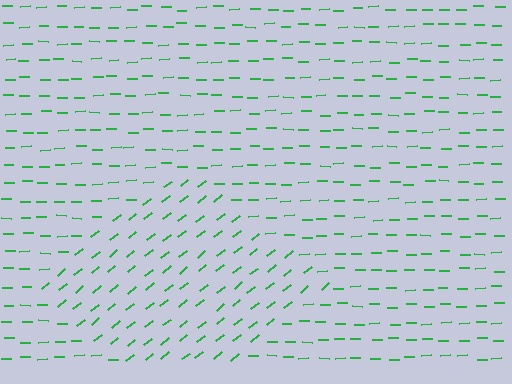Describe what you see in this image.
The image is filled with small green line segments. A diamond region in the image has lines oriented differently from the surrounding lines, creating a visible texture boundary.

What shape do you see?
I see a diamond.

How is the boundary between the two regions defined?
The boundary is defined purely by a change in line orientation (approximately 38 degrees difference). All lines are the same color and thickness.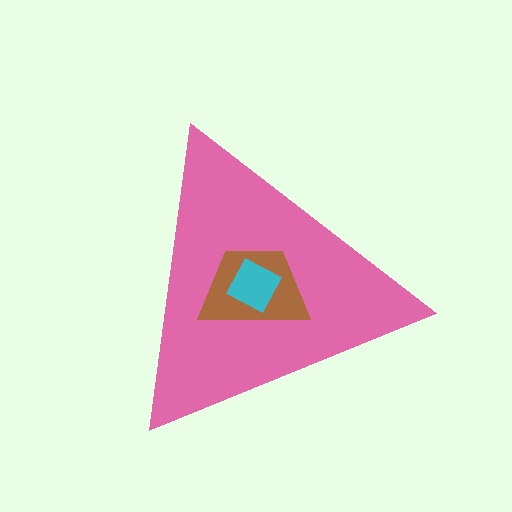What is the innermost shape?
The cyan square.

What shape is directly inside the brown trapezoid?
The cyan square.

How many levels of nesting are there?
3.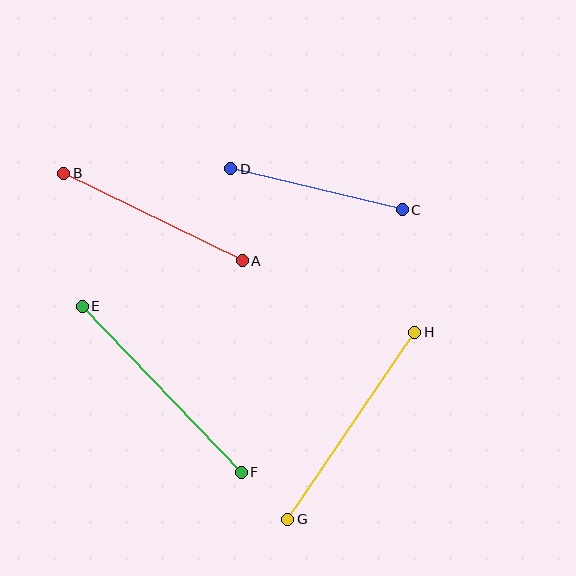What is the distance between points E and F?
The distance is approximately 230 pixels.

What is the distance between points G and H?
The distance is approximately 226 pixels.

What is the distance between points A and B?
The distance is approximately 199 pixels.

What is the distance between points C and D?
The distance is approximately 176 pixels.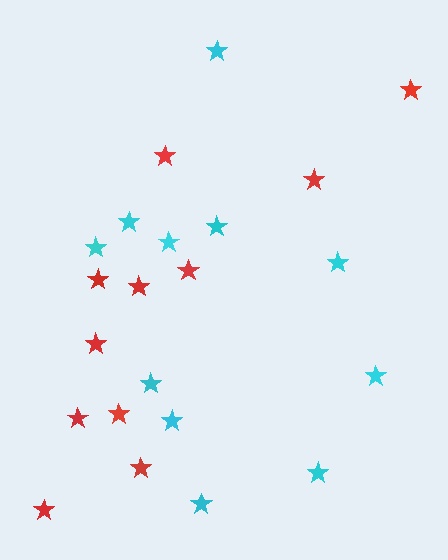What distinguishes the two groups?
There are 2 groups: one group of cyan stars (11) and one group of red stars (11).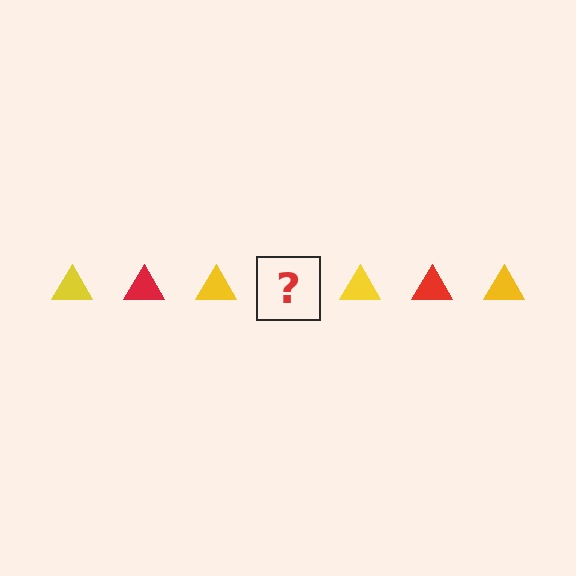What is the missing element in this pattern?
The missing element is a red triangle.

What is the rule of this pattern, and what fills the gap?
The rule is that the pattern cycles through yellow, red triangles. The gap should be filled with a red triangle.